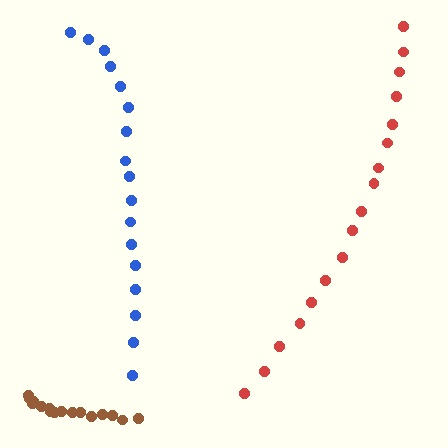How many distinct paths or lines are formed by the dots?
There are 3 distinct paths.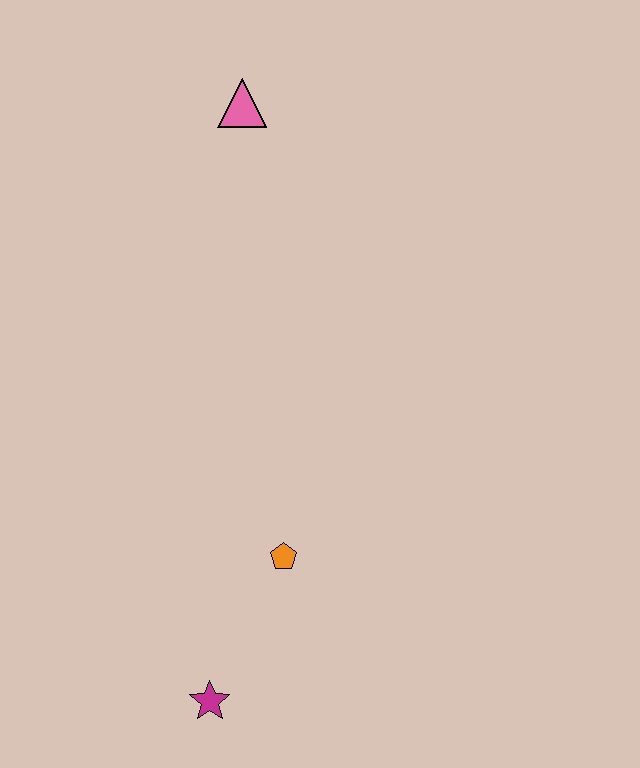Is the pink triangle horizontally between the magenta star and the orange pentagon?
Yes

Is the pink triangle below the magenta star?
No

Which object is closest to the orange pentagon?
The magenta star is closest to the orange pentagon.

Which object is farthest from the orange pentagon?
The pink triangle is farthest from the orange pentagon.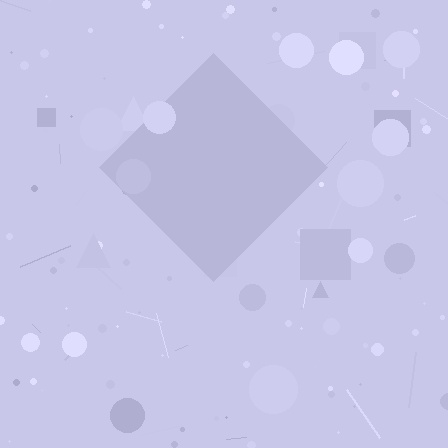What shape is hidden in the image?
A diamond is hidden in the image.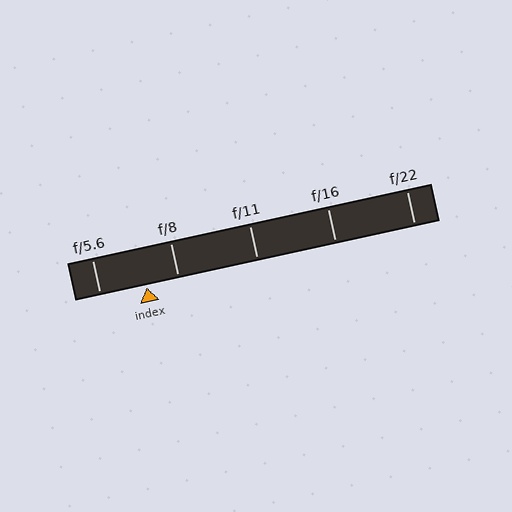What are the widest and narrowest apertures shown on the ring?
The widest aperture shown is f/5.6 and the narrowest is f/22.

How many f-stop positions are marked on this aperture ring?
There are 5 f-stop positions marked.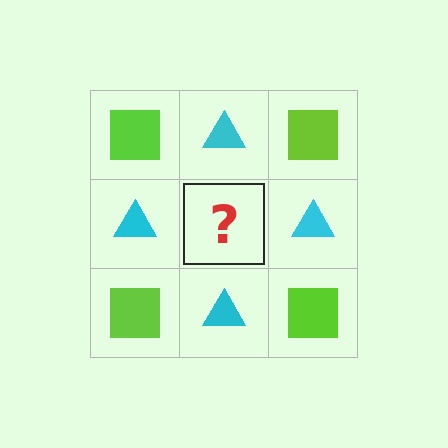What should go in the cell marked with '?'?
The missing cell should contain a lime square.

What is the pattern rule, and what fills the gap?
The rule is that it alternates lime square and cyan triangle in a checkerboard pattern. The gap should be filled with a lime square.